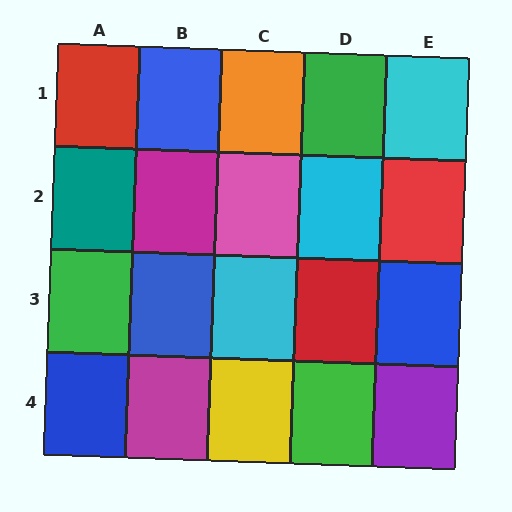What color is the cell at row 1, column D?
Green.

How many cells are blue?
4 cells are blue.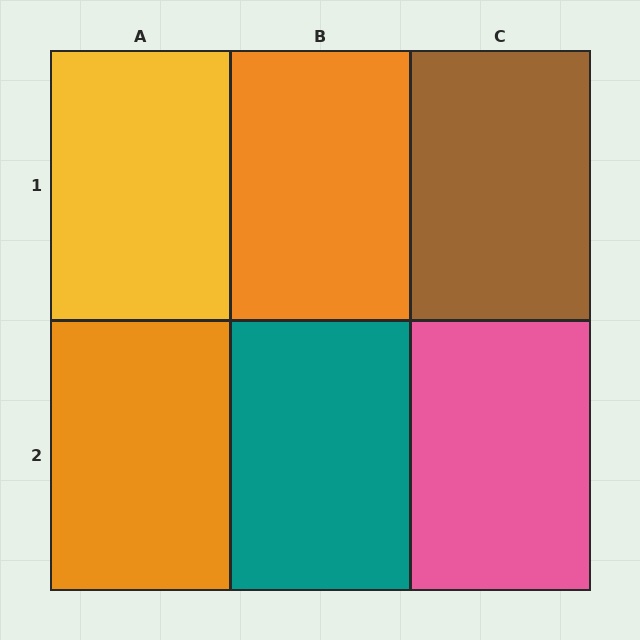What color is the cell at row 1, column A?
Yellow.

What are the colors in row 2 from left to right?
Orange, teal, pink.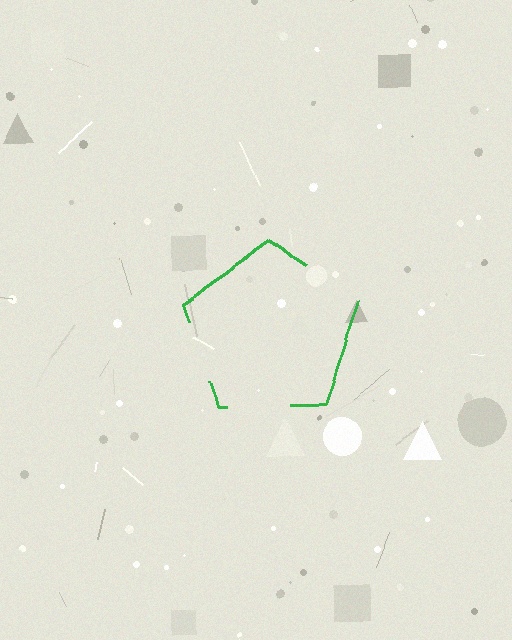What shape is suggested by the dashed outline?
The dashed outline suggests a pentagon.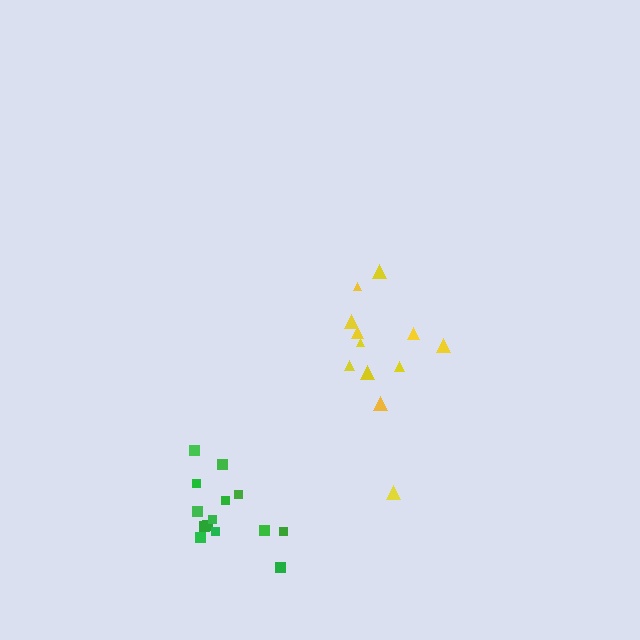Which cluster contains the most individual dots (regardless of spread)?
Green (14).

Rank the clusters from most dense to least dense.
green, yellow.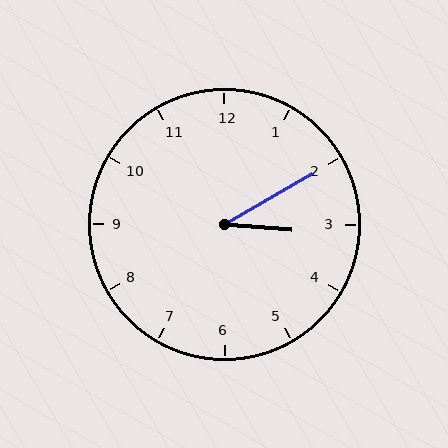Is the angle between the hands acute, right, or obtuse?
It is acute.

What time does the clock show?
3:10.